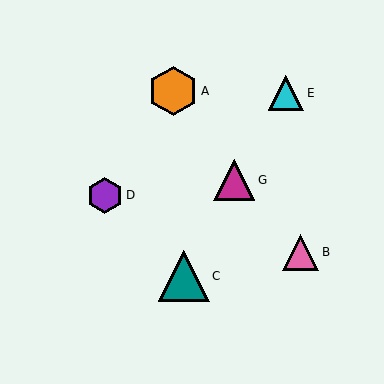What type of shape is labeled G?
Shape G is a magenta triangle.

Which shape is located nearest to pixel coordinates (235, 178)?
The magenta triangle (labeled G) at (234, 180) is nearest to that location.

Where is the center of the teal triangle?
The center of the teal triangle is at (184, 276).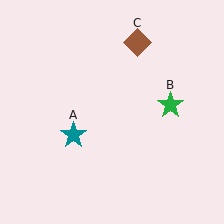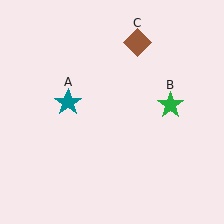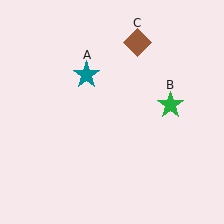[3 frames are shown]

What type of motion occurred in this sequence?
The teal star (object A) rotated clockwise around the center of the scene.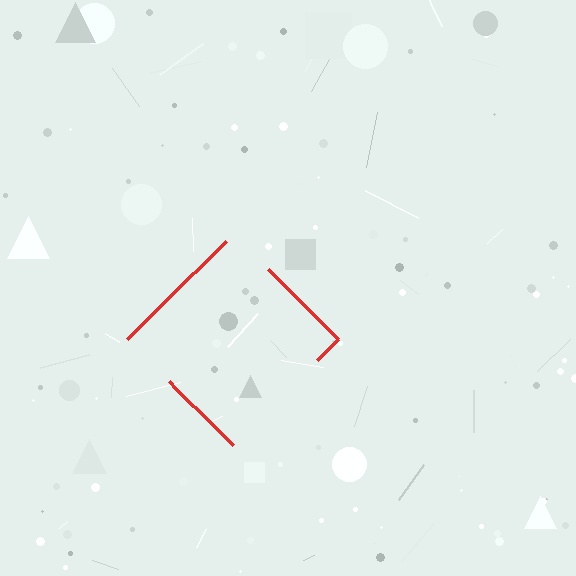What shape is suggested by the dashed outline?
The dashed outline suggests a diamond.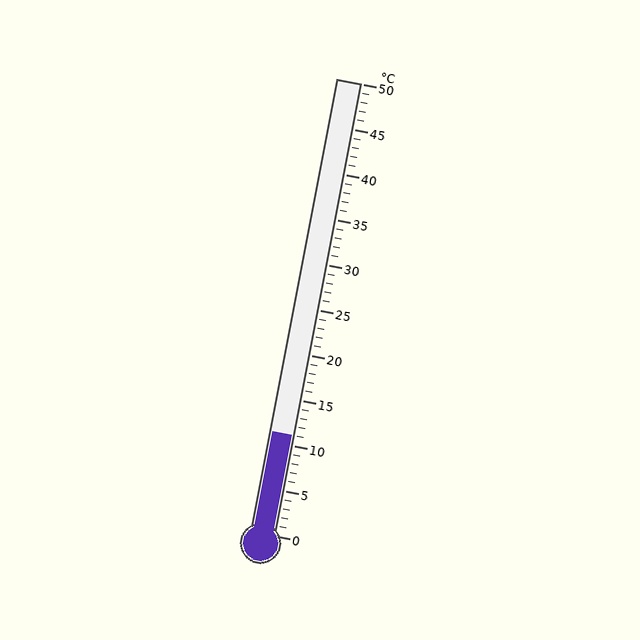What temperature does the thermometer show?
The thermometer shows approximately 11°C.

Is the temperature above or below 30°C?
The temperature is below 30°C.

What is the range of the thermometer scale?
The thermometer scale ranges from 0°C to 50°C.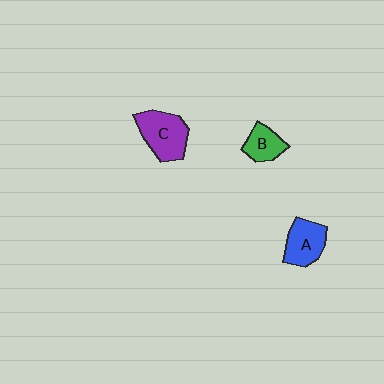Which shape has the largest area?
Shape C (purple).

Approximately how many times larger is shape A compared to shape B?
Approximately 1.3 times.